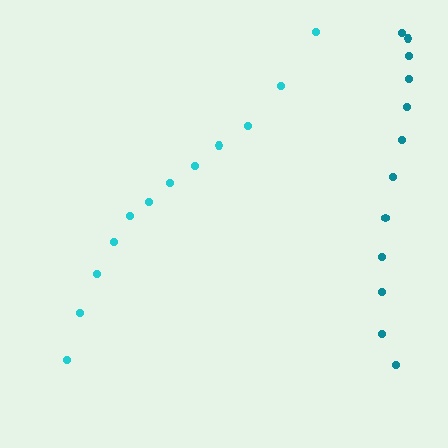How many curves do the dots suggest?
There are 2 distinct paths.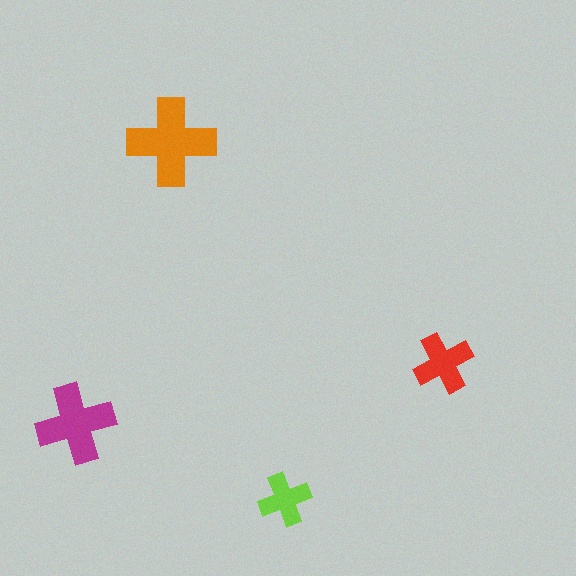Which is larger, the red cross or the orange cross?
The orange one.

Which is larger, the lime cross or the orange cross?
The orange one.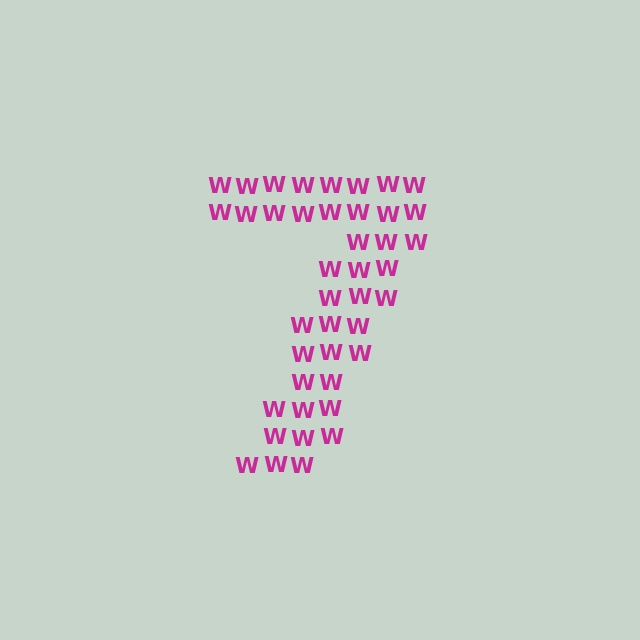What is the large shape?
The large shape is the digit 7.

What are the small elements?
The small elements are letter W's.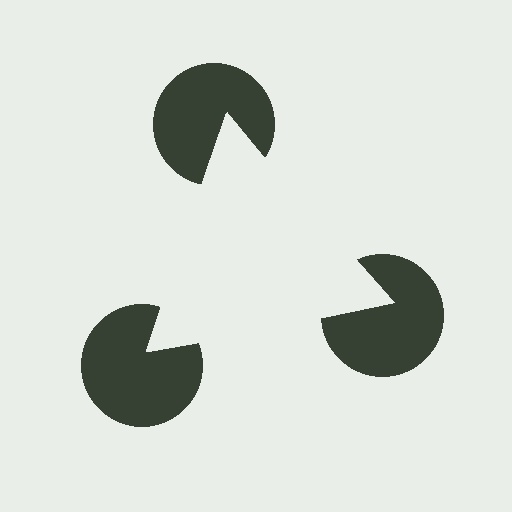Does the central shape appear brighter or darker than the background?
It typically appears slightly brighter than the background, even though no actual brightness change is drawn.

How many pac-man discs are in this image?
There are 3 — one at each vertex of the illusory triangle.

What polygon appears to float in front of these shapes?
An illusory triangle — its edges are inferred from the aligned wedge cuts in the pac-man discs, not physically drawn.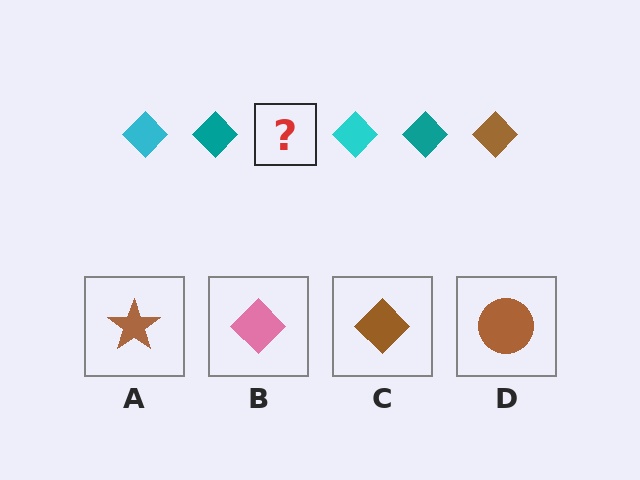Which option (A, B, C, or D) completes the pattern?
C.